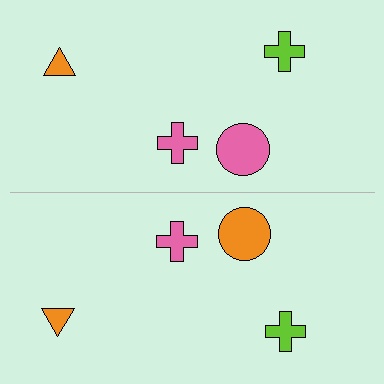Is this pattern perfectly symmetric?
No, the pattern is not perfectly symmetric. The orange circle on the bottom side breaks the symmetry — its mirror counterpart is pink.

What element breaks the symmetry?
The orange circle on the bottom side breaks the symmetry — its mirror counterpart is pink.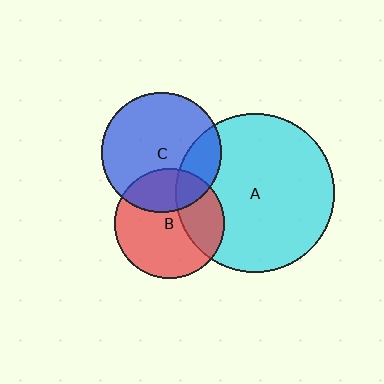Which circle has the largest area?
Circle A (cyan).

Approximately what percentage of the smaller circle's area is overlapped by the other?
Approximately 30%.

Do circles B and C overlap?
Yes.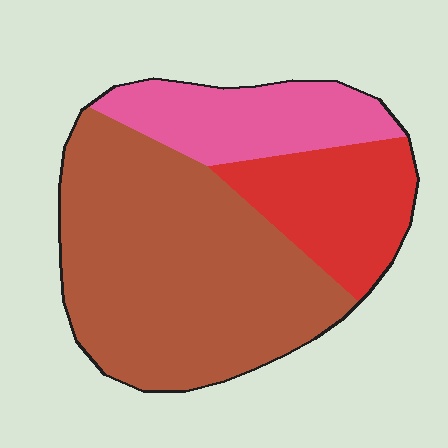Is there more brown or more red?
Brown.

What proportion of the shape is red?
Red covers around 20% of the shape.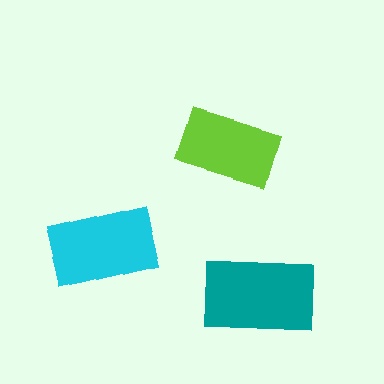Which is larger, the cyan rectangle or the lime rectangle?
The cyan one.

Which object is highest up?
The lime rectangle is topmost.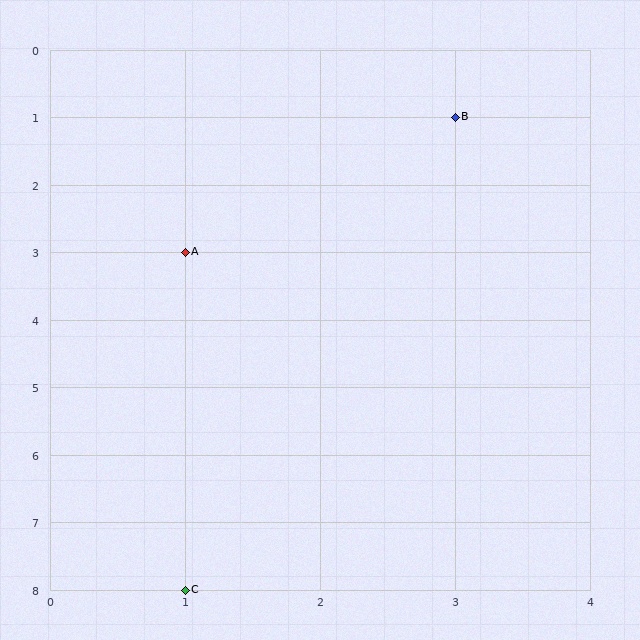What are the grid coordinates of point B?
Point B is at grid coordinates (3, 1).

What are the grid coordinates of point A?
Point A is at grid coordinates (1, 3).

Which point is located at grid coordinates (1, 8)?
Point C is at (1, 8).